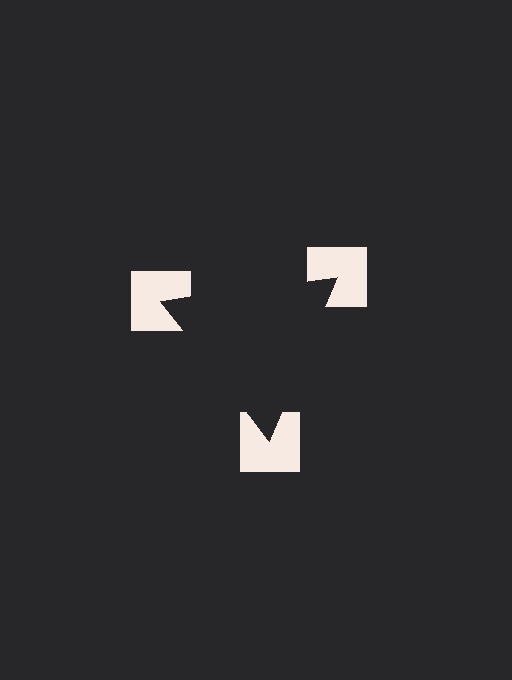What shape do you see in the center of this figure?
An illusory triangle — its edges are inferred from the aligned wedge cuts in the notched squares, not physically drawn.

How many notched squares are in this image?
There are 3 — one at each vertex of the illusory triangle.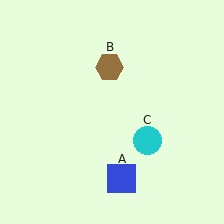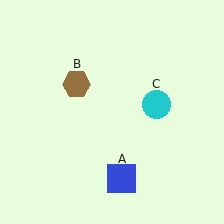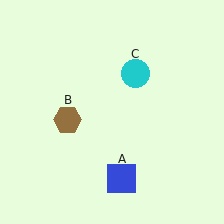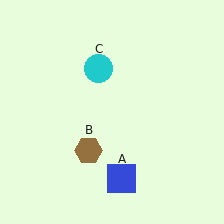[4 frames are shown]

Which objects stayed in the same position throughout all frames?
Blue square (object A) remained stationary.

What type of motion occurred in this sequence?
The brown hexagon (object B), cyan circle (object C) rotated counterclockwise around the center of the scene.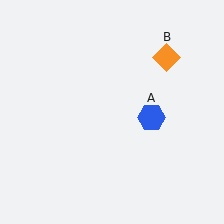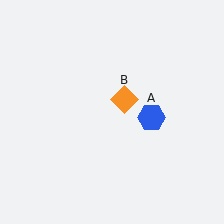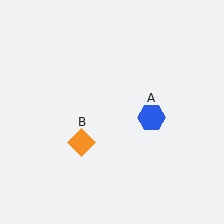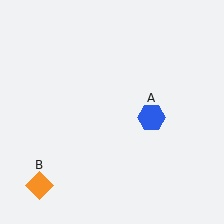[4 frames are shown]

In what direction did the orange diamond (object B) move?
The orange diamond (object B) moved down and to the left.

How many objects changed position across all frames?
1 object changed position: orange diamond (object B).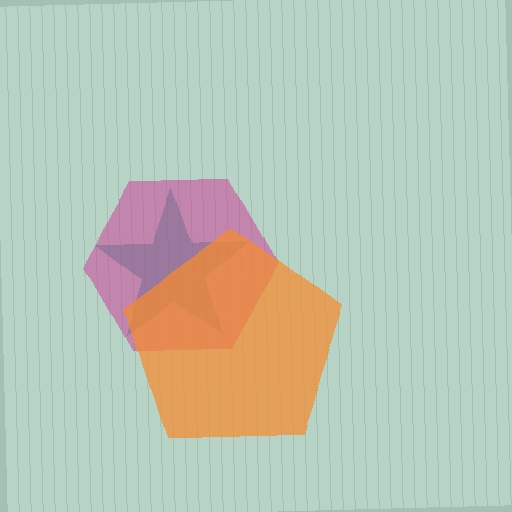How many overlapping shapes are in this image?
There are 3 overlapping shapes in the image.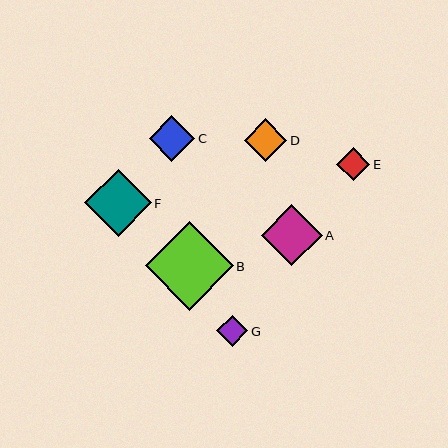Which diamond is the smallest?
Diamond G is the smallest with a size of approximately 31 pixels.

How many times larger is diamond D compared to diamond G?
Diamond D is approximately 1.4 times the size of diamond G.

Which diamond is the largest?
Diamond B is the largest with a size of approximately 88 pixels.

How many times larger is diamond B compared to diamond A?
Diamond B is approximately 1.4 times the size of diamond A.